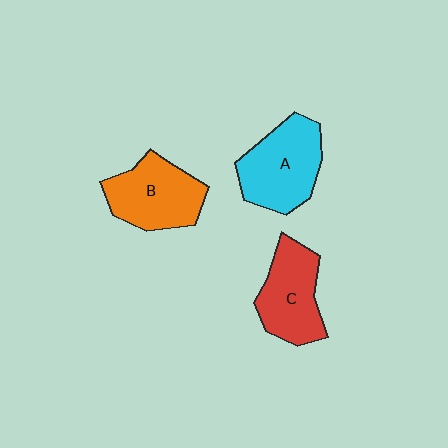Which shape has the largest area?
Shape A (cyan).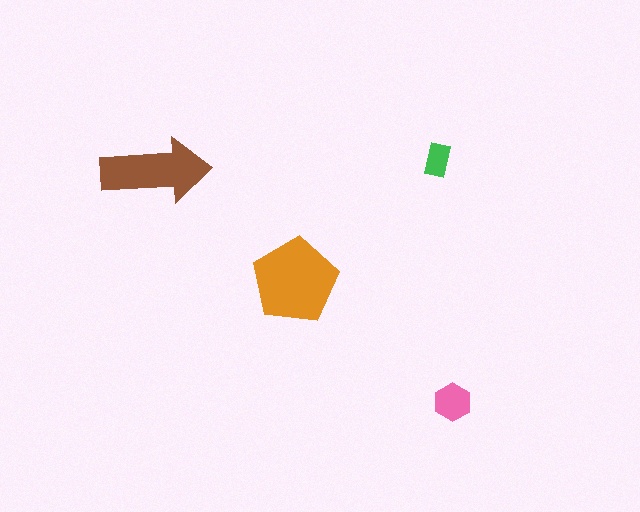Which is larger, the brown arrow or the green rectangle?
The brown arrow.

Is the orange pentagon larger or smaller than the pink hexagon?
Larger.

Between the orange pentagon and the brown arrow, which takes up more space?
The orange pentagon.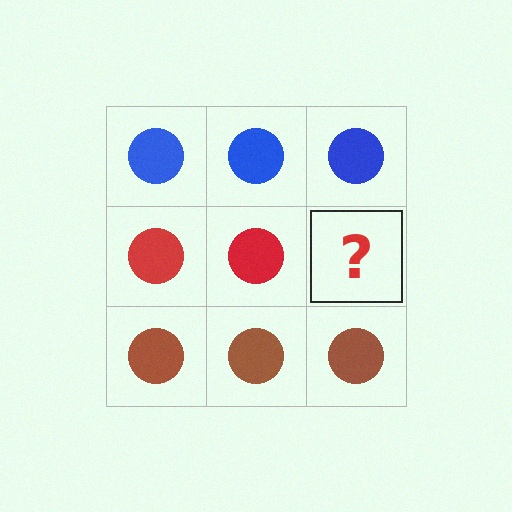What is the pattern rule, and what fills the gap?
The rule is that each row has a consistent color. The gap should be filled with a red circle.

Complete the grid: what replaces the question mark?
The question mark should be replaced with a red circle.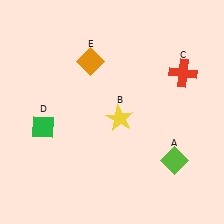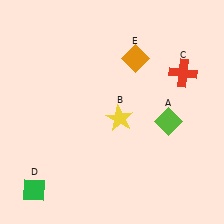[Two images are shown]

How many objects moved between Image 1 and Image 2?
3 objects moved between the two images.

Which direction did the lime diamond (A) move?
The lime diamond (A) moved up.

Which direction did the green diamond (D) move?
The green diamond (D) moved down.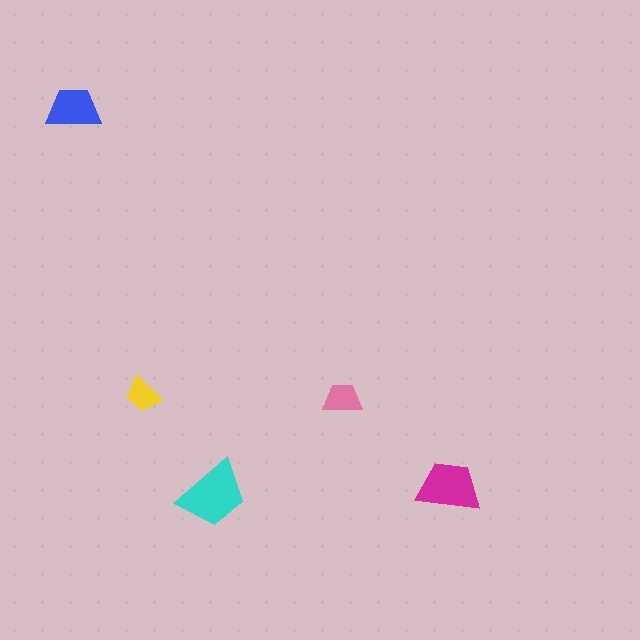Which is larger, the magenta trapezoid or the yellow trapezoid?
The magenta one.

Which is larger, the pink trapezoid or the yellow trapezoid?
The pink one.